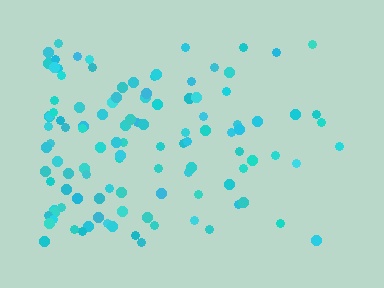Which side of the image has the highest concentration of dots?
The left.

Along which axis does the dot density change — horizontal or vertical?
Horizontal.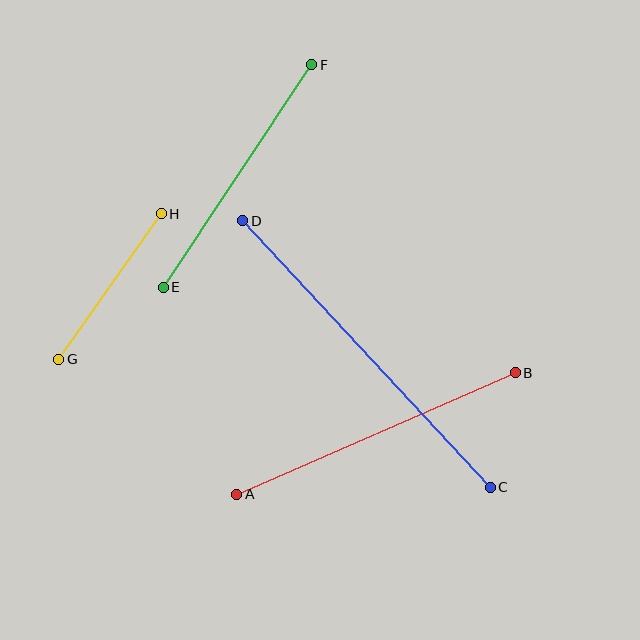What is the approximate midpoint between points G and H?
The midpoint is at approximately (110, 286) pixels.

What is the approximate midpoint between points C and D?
The midpoint is at approximately (367, 354) pixels.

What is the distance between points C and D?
The distance is approximately 364 pixels.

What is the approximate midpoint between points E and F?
The midpoint is at approximately (238, 176) pixels.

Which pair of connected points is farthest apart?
Points C and D are farthest apart.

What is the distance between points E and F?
The distance is approximately 267 pixels.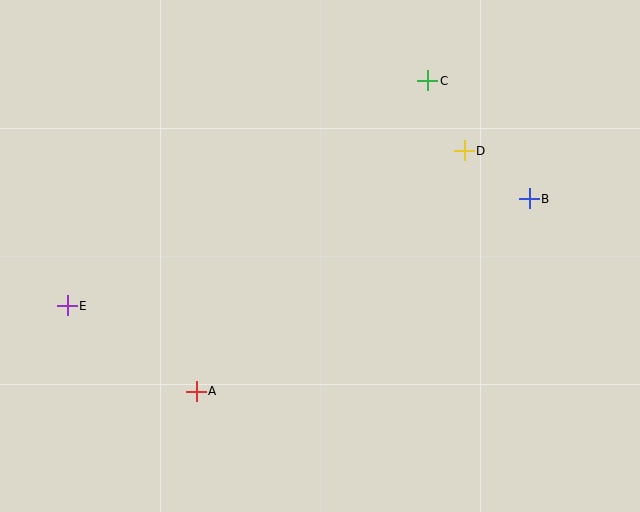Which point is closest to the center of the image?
Point D at (464, 151) is closest to the center.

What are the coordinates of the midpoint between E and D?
The midpoint between E and D is at (266, 228).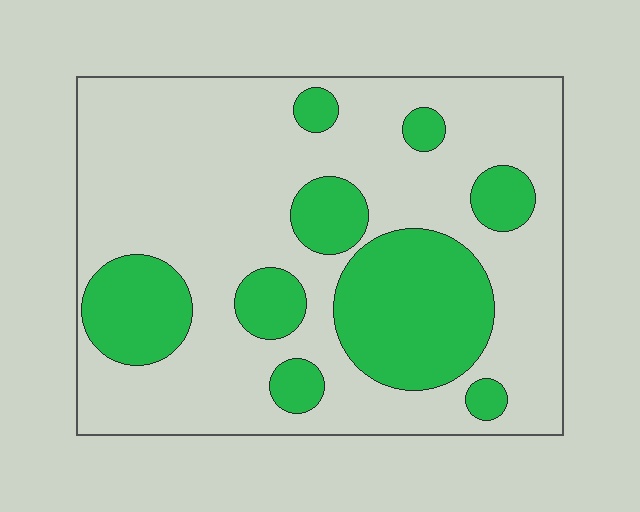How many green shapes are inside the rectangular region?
9.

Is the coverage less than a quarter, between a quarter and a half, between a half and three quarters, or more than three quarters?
Between a quarter and a half.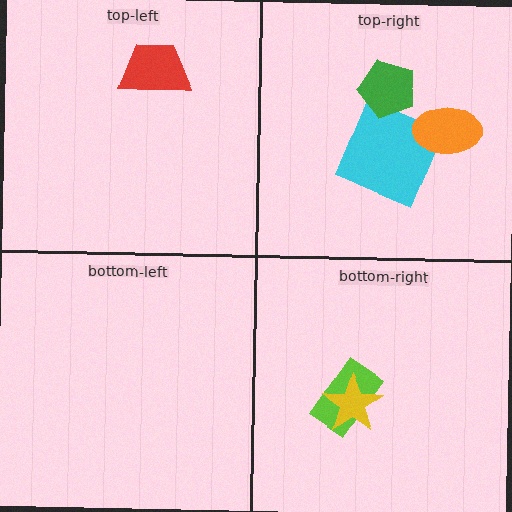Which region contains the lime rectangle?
The bottom-right region.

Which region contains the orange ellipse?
The top-right region.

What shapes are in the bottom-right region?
The lime rectangle, the yellow star.